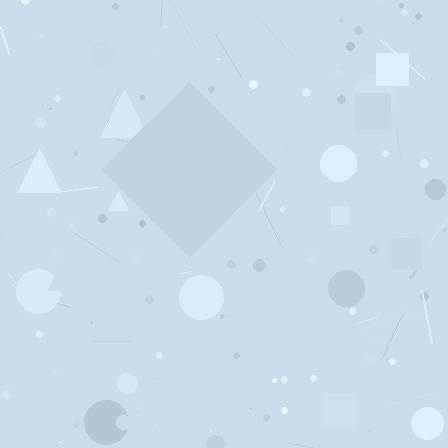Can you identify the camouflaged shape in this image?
The camouflaged shape is a diamond.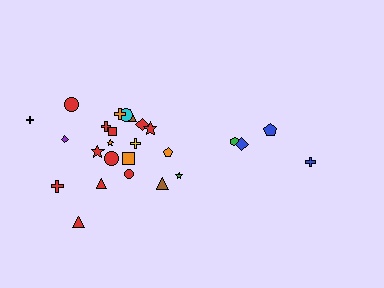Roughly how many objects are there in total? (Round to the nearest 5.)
Roughly 25 objects in total.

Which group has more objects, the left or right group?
The left group.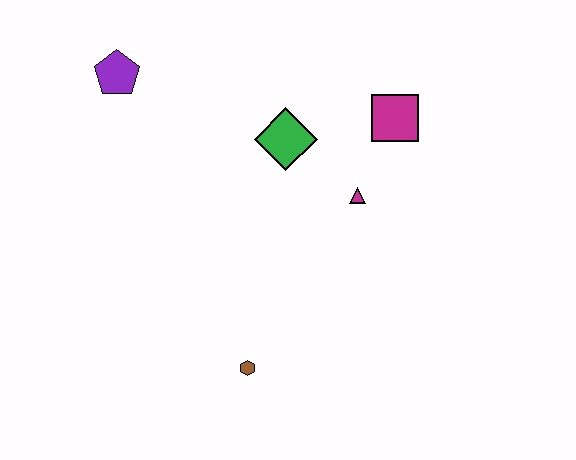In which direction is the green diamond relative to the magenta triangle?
The green diamond is to the left of the magenta triangle.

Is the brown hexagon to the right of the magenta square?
No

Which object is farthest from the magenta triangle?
The purple pentagon is farthest from the magenta triangle.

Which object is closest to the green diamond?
The magenta triangle is closest to the green diamond.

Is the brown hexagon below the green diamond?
Yes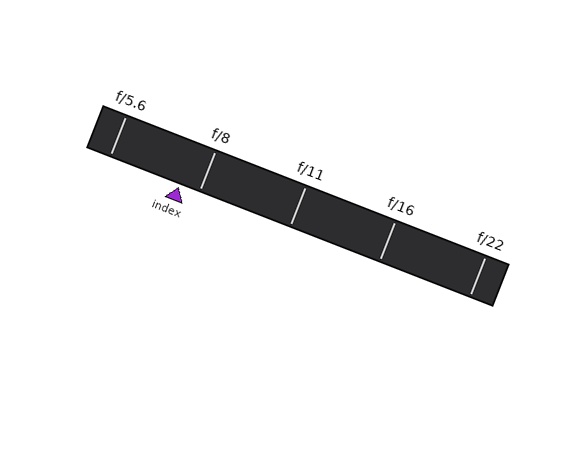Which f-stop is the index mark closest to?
The index mark is closest to f/8.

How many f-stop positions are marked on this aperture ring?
There are 5 f-stop positions marked.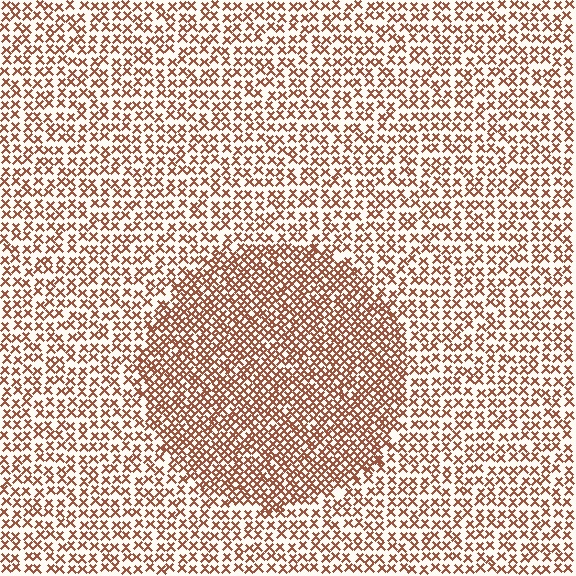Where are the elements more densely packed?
The elements are more densely packed inside the circle boundary.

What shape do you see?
I see a circle.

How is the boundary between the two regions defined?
The boundary is defined by a change in element density (approximately 1.8x ratio). All elements are the same color, size, and shape.